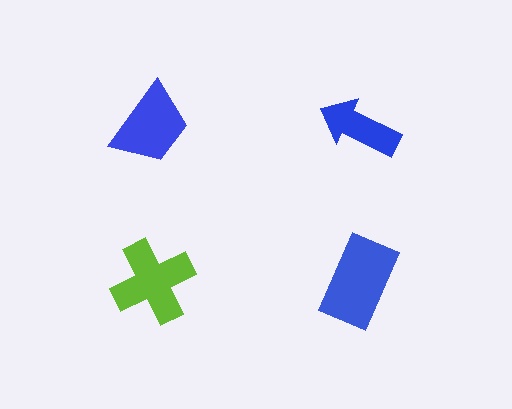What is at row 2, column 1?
A lime cross.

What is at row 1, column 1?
A blue trapezoid.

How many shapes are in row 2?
2 shapes.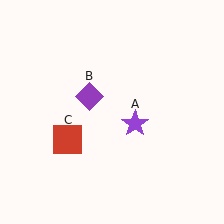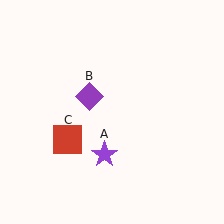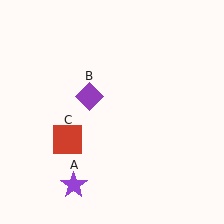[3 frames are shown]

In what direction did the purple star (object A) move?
The purple star (object A) moved down and to the left.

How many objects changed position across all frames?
1 object changed position: purple star (object A).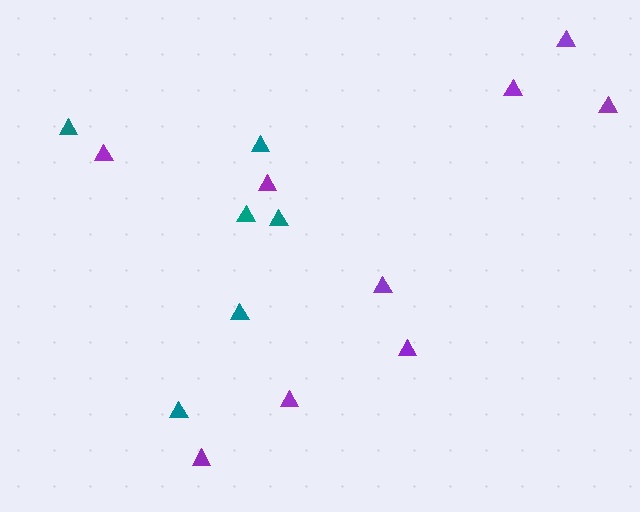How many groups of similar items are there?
There are 2 groups: one group of purple triangles (9) and one group of teal triangles (6).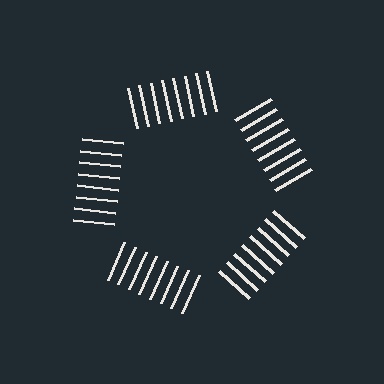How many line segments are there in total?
40 — 8 along each of the 5 edges.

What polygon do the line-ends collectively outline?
An illusory pentagon — the line segments terminate on its edges but no continuous stroke is drawn.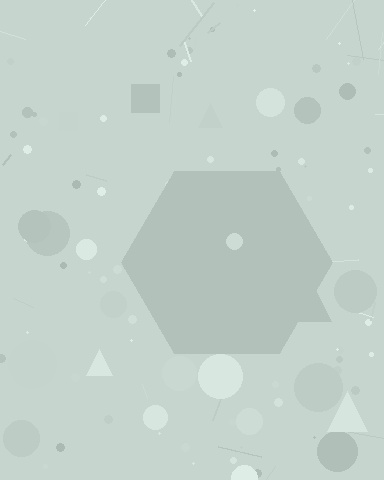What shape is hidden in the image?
A hexagon is hidden in the image.